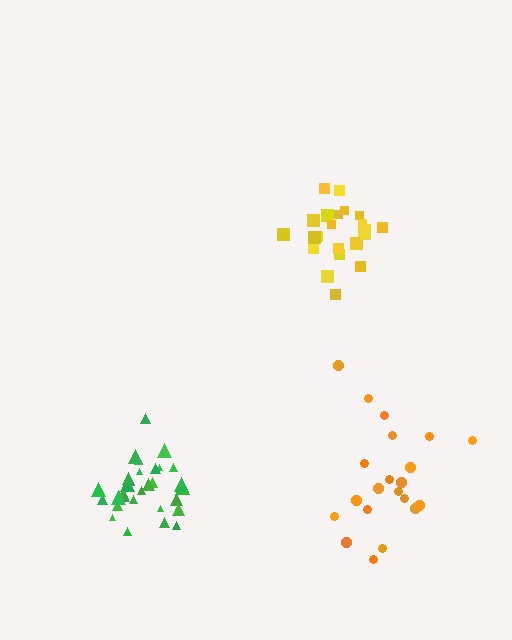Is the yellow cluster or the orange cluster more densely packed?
Yellow.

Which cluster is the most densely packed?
Green.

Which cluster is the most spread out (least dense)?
Orange.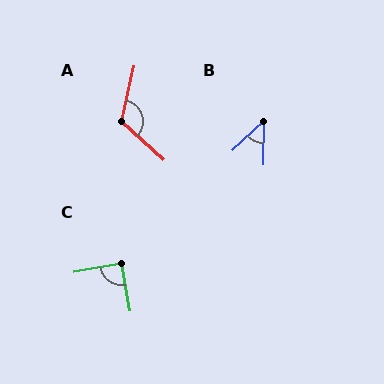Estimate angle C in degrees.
Approximately 90 degrees.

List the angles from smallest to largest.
B (46°), C (90°), A (120°).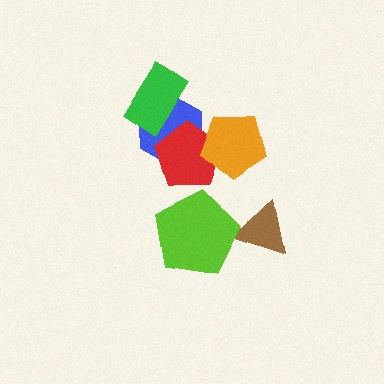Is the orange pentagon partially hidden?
No, no other shape covers it.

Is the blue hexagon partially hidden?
Yes, it is partially covered by another shape.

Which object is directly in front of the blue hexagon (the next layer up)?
The red pentagon is directly in front of the blue hexagon.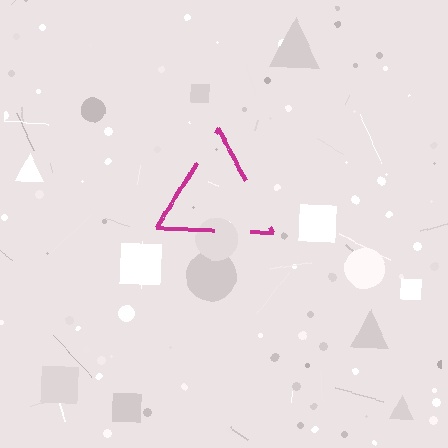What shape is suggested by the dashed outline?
The dashed outline suggests a triangle.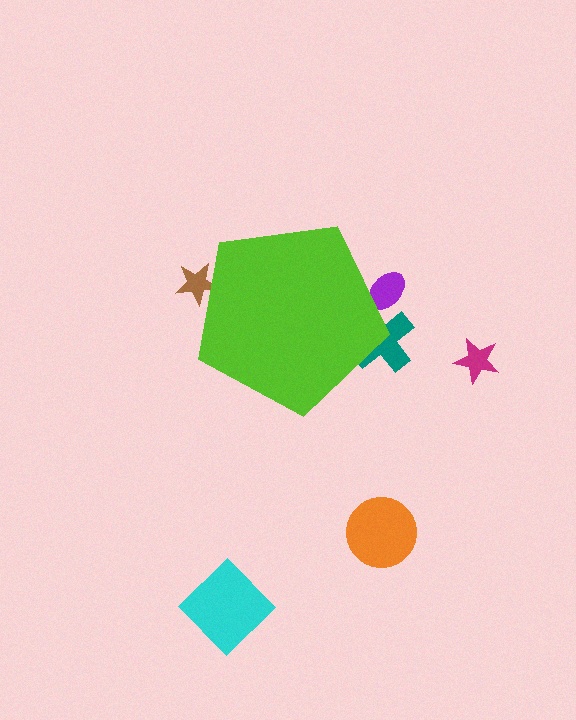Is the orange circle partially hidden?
No, the orange circle is fully visible.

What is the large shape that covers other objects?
A lime pentagon.